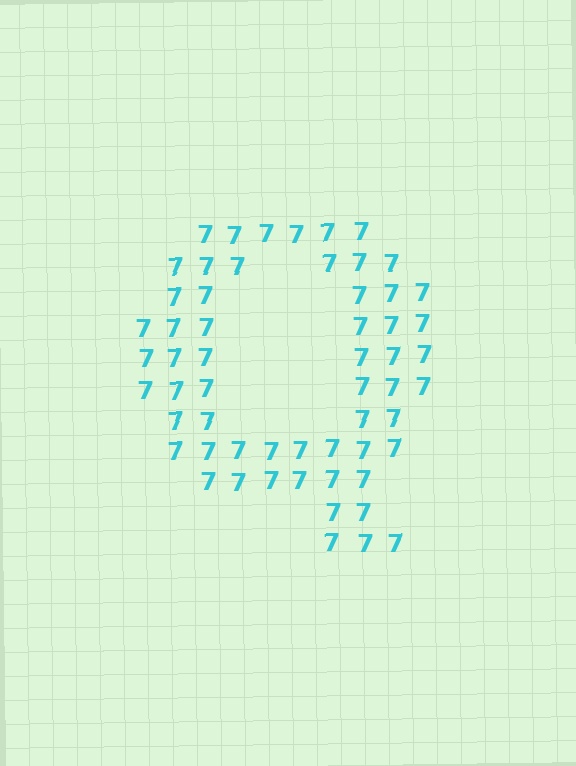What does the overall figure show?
The overall figure shows the letter Q.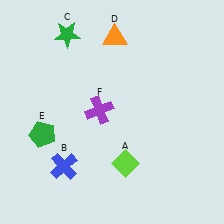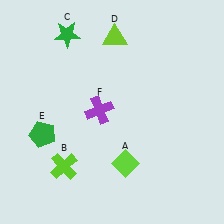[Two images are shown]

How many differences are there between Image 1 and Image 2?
There are 2 differences between the two images.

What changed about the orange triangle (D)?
In Image 1, D is orange. In Image 2, it changed to lime.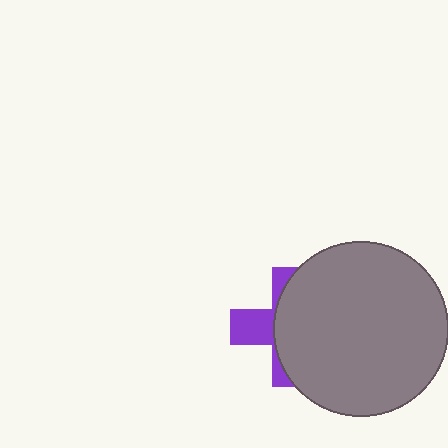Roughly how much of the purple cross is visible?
A small part of it is visible (roughly 35%).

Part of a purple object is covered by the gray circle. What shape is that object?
It is a cross.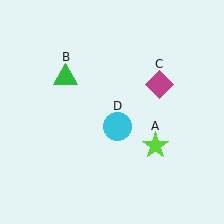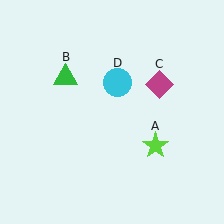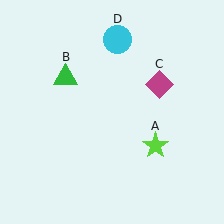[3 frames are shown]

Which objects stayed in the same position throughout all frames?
Lime star (object A) and green triangle (object B) and magenta diamond (object C) remained stationary.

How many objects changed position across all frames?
1 object changed position: cyan circle (object D).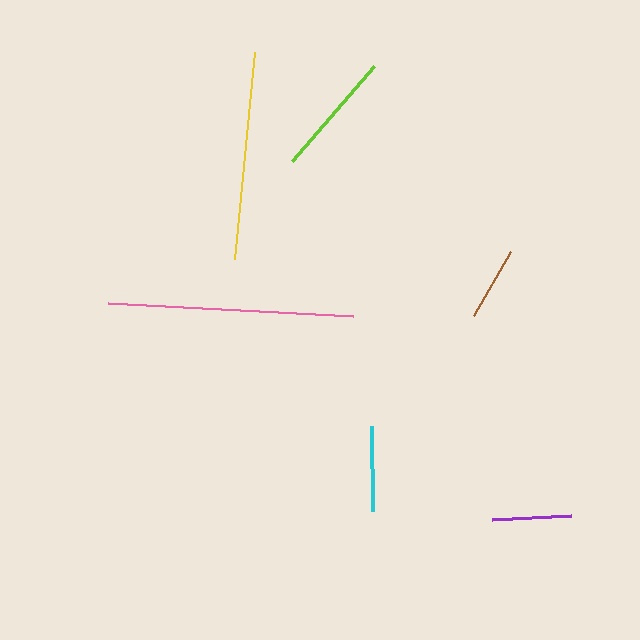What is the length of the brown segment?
The brown segment is approximately 74 pixels long.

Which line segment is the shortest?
The brown line is the shortest at approximately 74 pixels.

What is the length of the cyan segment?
The cyan segment is approximately 85 pixels long.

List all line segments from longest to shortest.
From longest to shortest: pink, yellow, lime, cyan, purple, brown.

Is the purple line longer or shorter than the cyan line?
The cyan line is longer than the purple line.